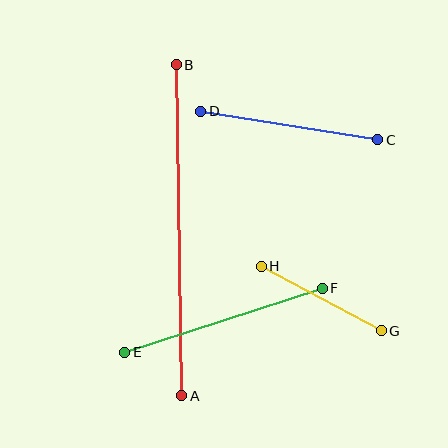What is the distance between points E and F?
The distance is approximately 208 pixels.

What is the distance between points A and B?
The distance is approximately 331 pixels.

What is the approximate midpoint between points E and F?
The midpoint is at approximately (224, 320) pixels.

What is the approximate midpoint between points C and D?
The midpoint is at approximately (289, 125) pixels.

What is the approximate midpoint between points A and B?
The midpoint is at approximately (179, 230) pixels.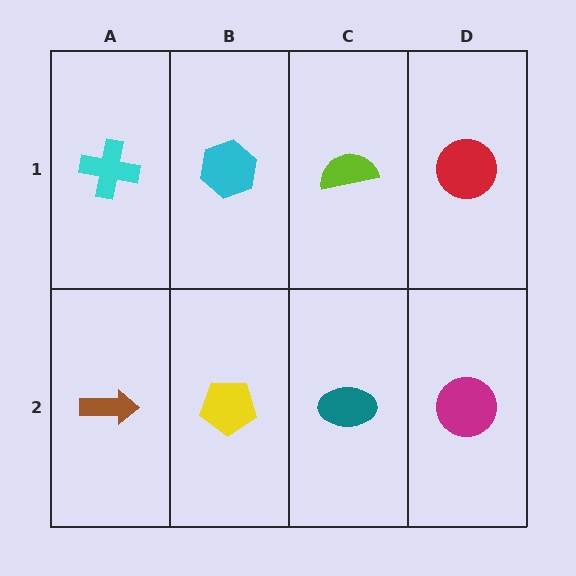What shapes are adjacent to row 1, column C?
A teal ellipse (row 2, column C), a cyan hexagon (row 1, column B), a red circle (row 1, column D).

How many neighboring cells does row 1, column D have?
2.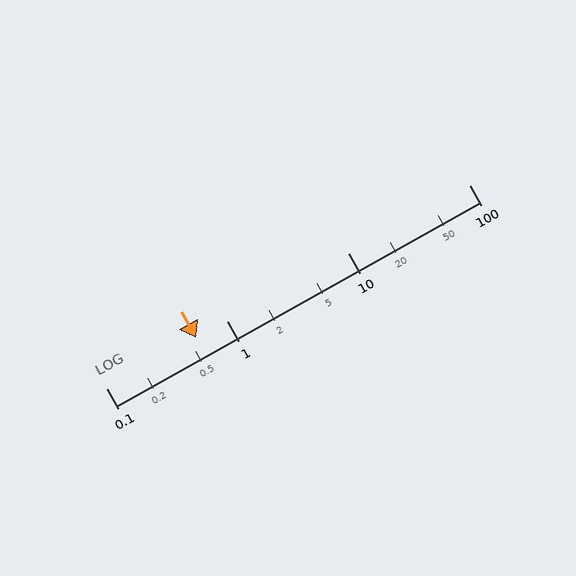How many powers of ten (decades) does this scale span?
The scale spans 3 decades, from 0.1 to 100.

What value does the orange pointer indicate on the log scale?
The pointer indicates approximately 0.56.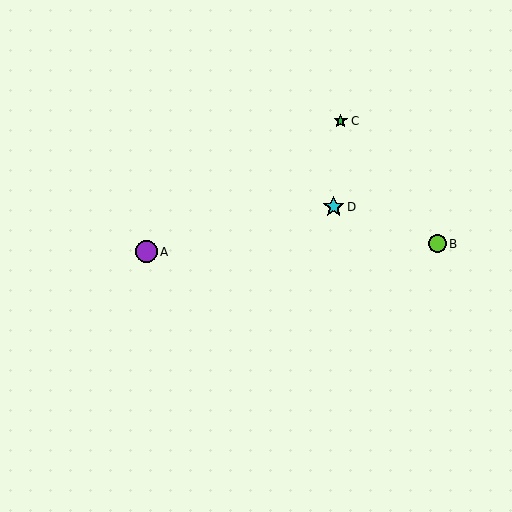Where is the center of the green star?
The center of the green star is at (341, 121).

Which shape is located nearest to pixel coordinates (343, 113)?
The green star (labeled C) at (341, 121) is nearest to that location.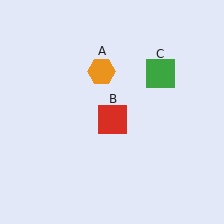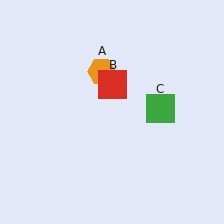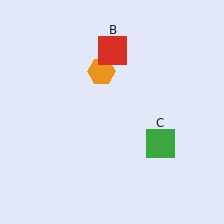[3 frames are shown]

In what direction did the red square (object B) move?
The red square (object B) moved up.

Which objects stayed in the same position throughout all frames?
Orange hexagon (object A) remained stationary.